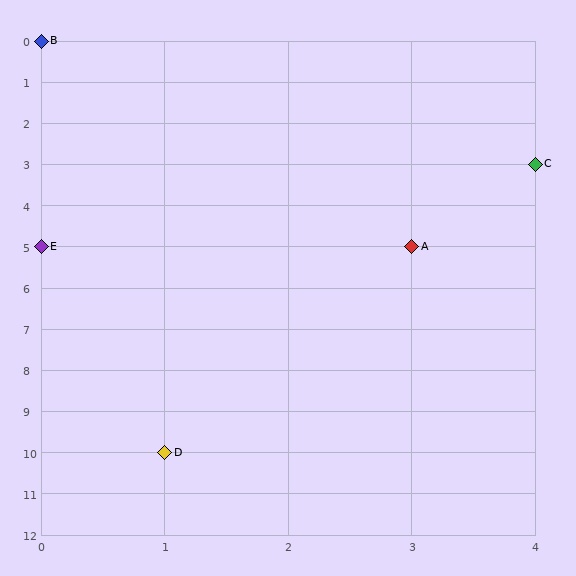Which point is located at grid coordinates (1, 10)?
Point D is at (1, 10).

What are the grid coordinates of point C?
Point C is at grid coordinates (4, 3).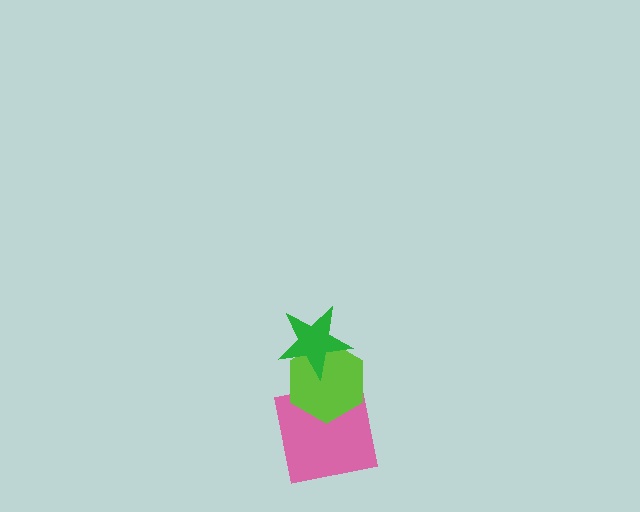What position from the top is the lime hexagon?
The lime hexagon is 2nd from the top.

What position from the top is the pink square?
The pink square is 3rd from the top.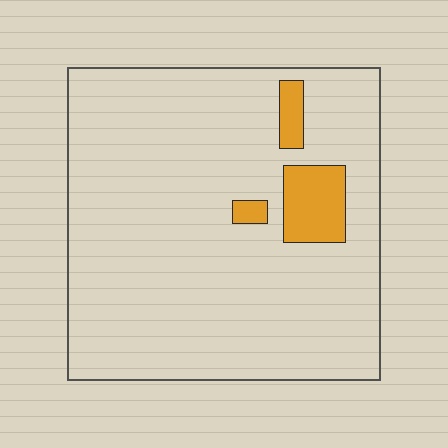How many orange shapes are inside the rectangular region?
3.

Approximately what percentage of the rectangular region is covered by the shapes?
Approximately 10%.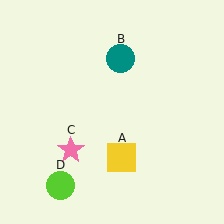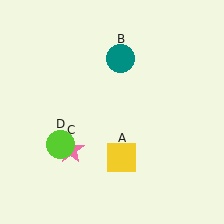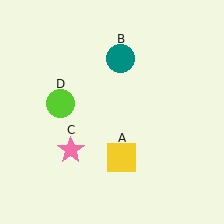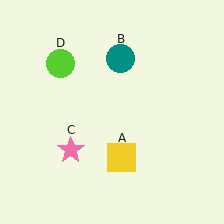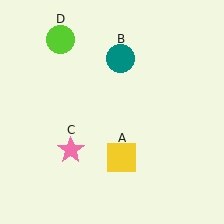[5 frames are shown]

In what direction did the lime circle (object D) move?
The lime circle (object D) moved up.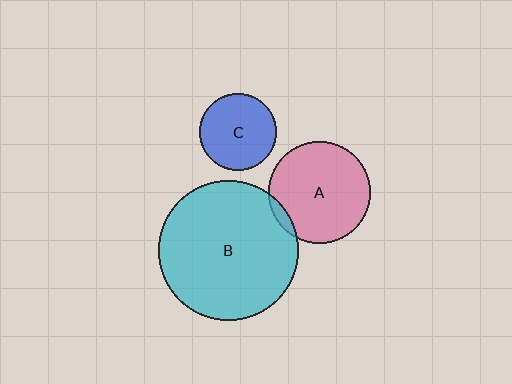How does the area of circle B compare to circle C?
Approximately 3.2 times.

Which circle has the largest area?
Circle B (cyan).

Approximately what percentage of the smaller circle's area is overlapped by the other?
Approximately 5%.